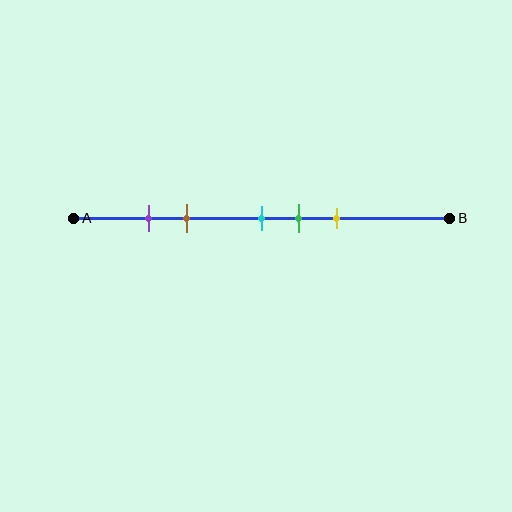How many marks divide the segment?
There are 5 marks dividing the segment.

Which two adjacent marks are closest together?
The purple and brown marks are the closest adjacent pair.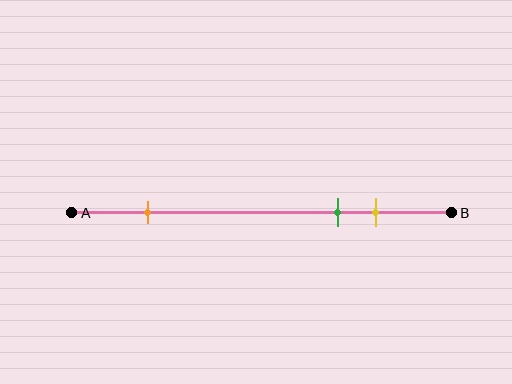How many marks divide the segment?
There are 3 marks dividing the segment.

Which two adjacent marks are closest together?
The green and yellow marks are the closest adjacent pair.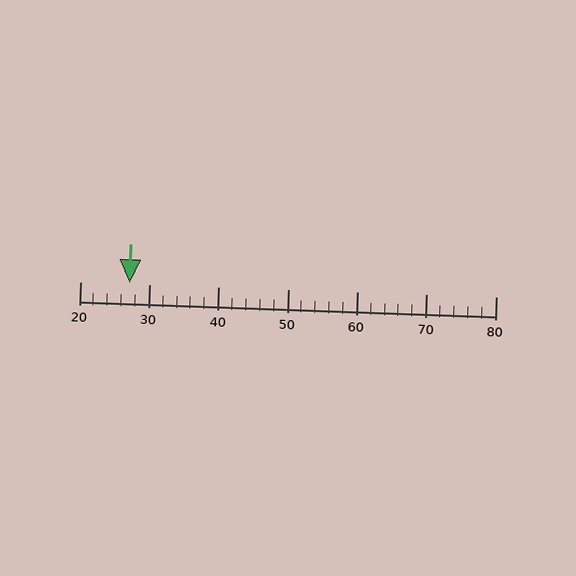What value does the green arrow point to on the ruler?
The green arrow points to approximately 27.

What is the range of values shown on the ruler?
The ruler shows values from 20 to 80.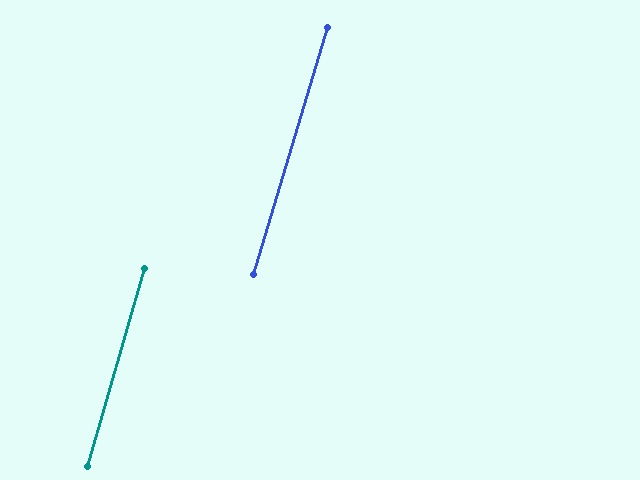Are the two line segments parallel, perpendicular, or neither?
Parallel — their directions differ by only 0.6°.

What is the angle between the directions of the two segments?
Approximately 1 degree.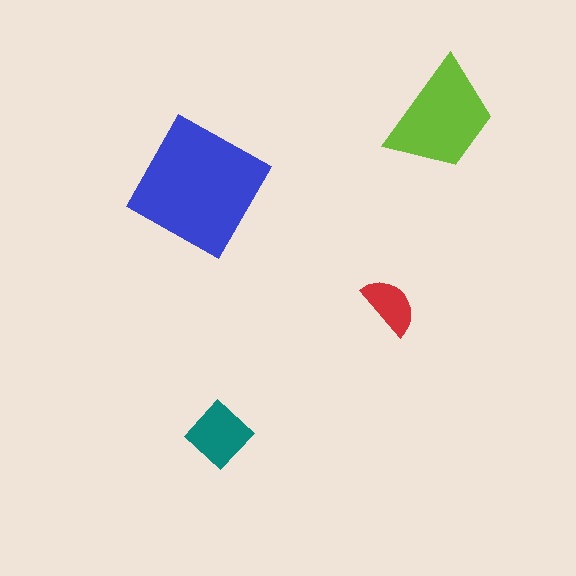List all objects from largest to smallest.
The blue square, the lime trapezoid, the teal diamond, the red semicircle.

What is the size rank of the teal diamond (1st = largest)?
3rd.